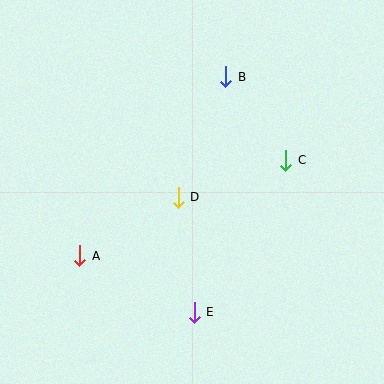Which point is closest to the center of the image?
Point D at (178, 197) is closest to the center.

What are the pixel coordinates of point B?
Point B is at (226, 77).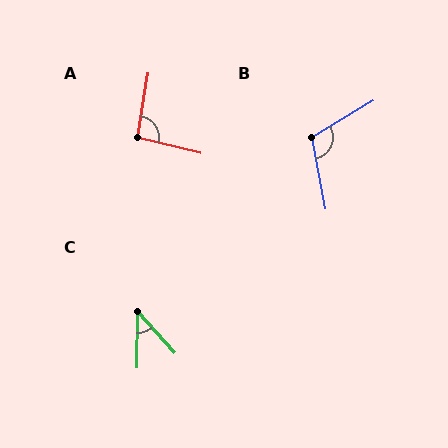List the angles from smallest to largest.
C (43°), A (95°), B (110°).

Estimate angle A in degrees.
Approximately 95 degrees.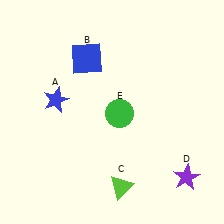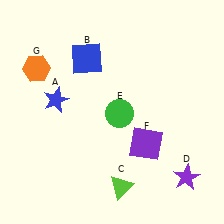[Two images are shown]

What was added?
A purple square (F), an orange hexagon (G) were added in Image 2.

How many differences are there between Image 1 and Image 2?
There are 2 differences between the two images.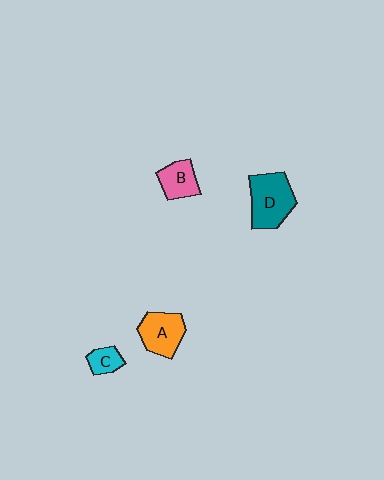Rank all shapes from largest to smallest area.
From largest to smallest: D (teal), A (orange), B (pink), C (cyan).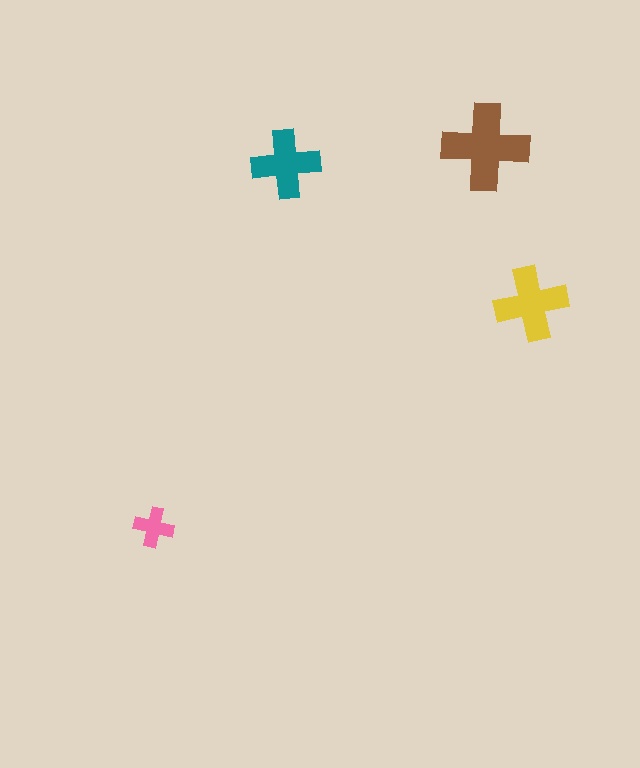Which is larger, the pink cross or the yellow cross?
The yellow one.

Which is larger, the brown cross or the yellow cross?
The brown one.